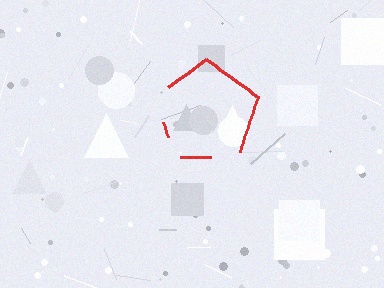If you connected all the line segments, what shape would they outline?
They would outline a pentagon.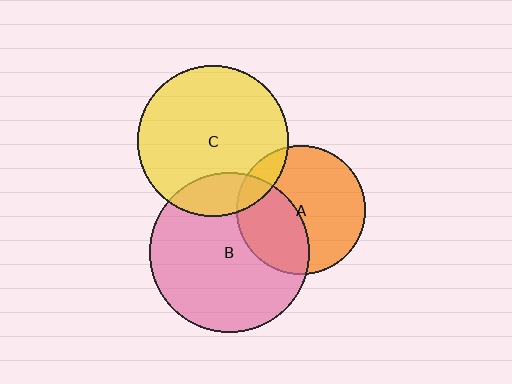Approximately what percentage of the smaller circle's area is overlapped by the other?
Approximately 10%.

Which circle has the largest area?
Circle B (pink).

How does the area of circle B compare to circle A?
Approximately 1.5 times.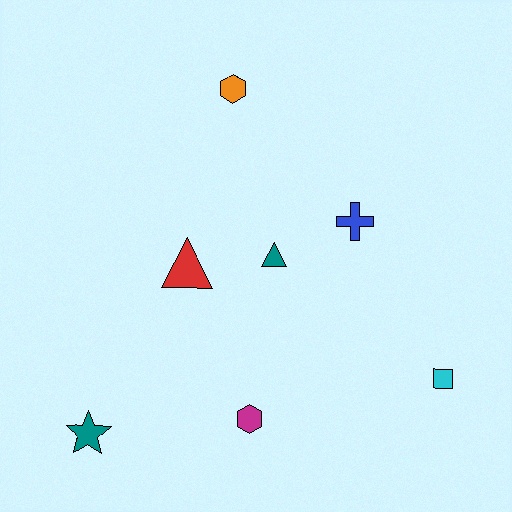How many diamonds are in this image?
There are no diamonds.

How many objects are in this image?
There are 7 objects.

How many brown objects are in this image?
There are no brown objects.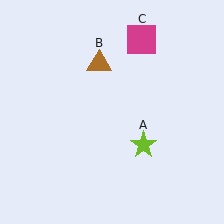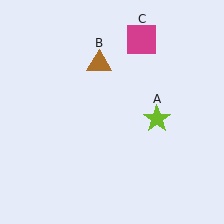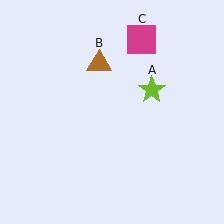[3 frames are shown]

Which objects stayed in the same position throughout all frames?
Brown triangle (object B) and magenta square (object C) remained stationary.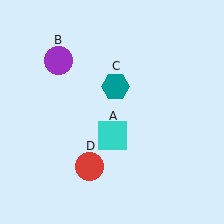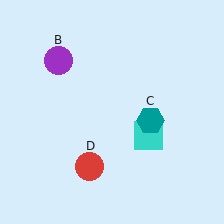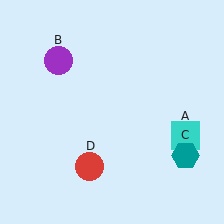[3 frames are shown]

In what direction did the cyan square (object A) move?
The cyan square (object A) moved right.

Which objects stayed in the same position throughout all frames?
Purple circle (object B) and red circle (object D) remained stationary.